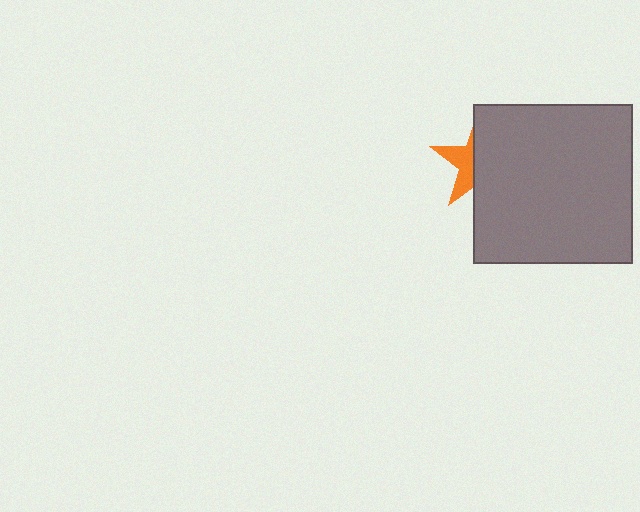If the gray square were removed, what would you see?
You would see the complete orange star.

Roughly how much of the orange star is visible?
A small part of it is visible (roughly 39%).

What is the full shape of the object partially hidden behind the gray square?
The partially hidden object is an orange star.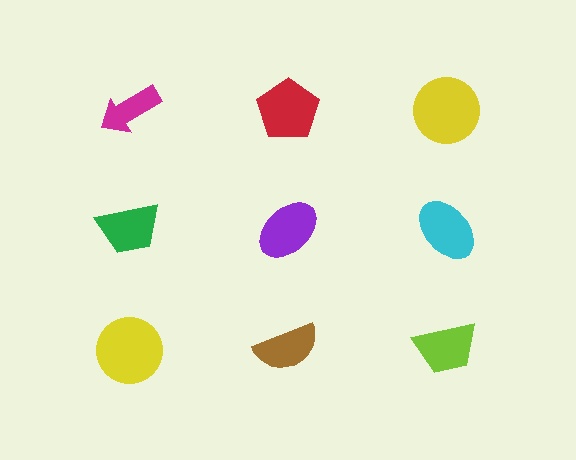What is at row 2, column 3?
A cyan ellipse.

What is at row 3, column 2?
A brown semicircle.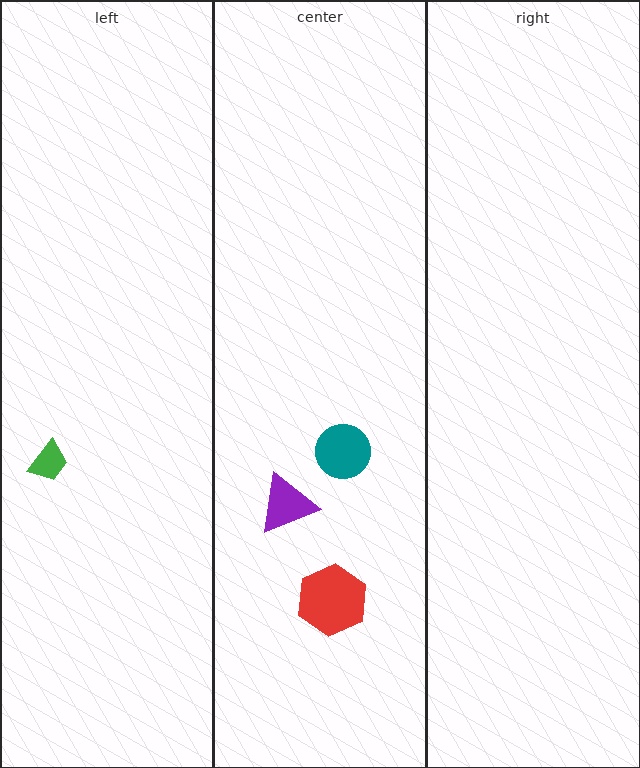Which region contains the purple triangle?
The center region.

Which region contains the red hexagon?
The center region.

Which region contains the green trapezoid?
The left region.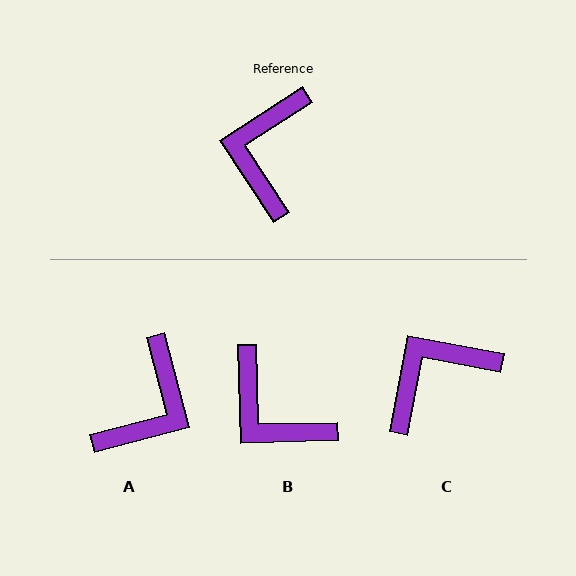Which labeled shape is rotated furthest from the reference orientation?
A, about 161 degrees away.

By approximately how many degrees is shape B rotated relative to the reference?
Approximately 58 degrees counter-clockwise.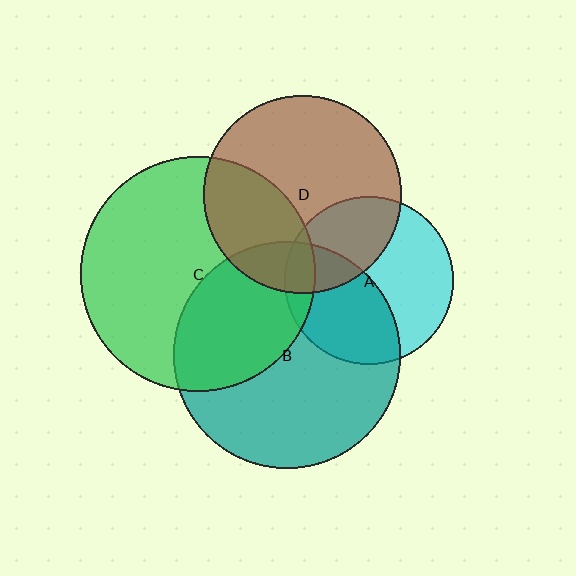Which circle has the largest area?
Circle C (green).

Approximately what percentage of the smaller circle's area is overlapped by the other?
Approximately 15%.